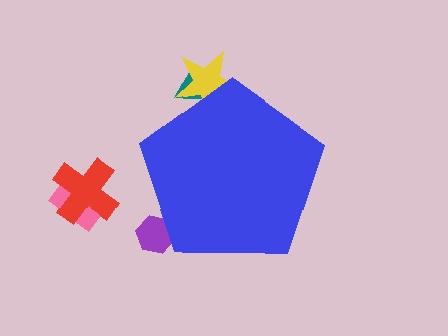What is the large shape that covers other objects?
A blue pentagon.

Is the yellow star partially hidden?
Yes, the yellow star is partially hidden behind the blue pentagon.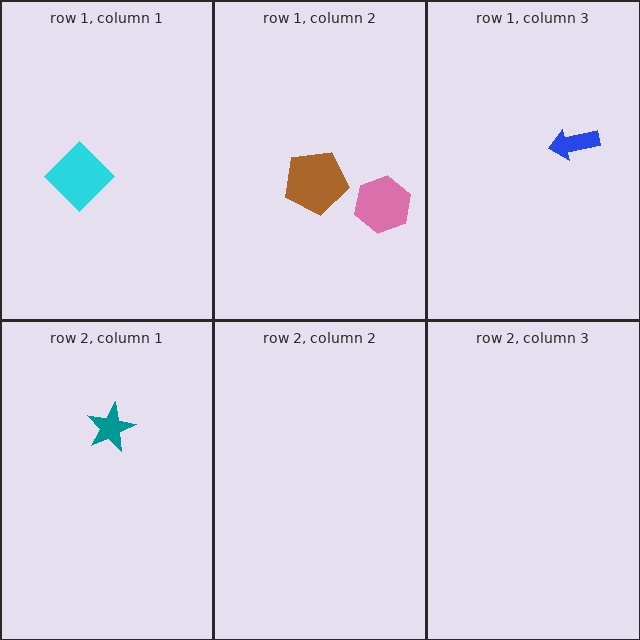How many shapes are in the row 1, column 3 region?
1.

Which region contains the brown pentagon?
The row 1, column 2 region.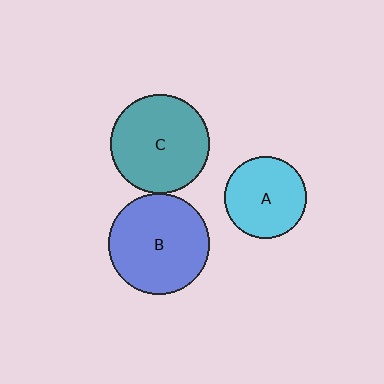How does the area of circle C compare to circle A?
Approximately 1.5 times.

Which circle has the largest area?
Circle B (blue).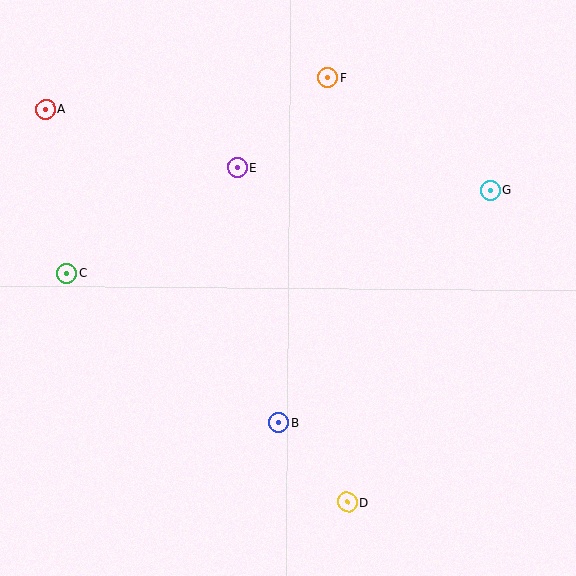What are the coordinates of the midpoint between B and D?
The midpoint between B and D is at (313, 462).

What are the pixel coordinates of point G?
Point G is at (490, 190).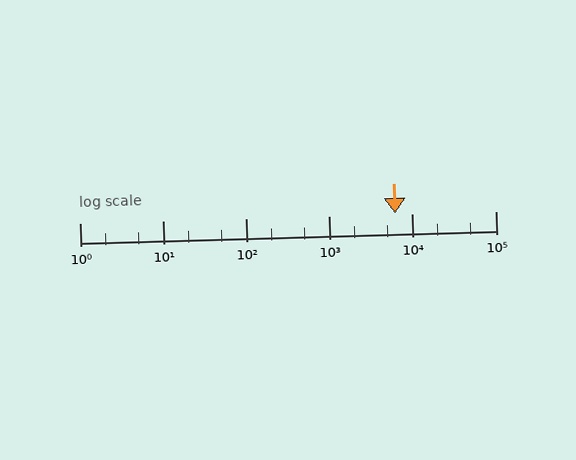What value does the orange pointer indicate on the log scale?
The pointer indicates approximately 6200.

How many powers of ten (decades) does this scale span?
The scale spans 5 decades, from 1 to 100000.